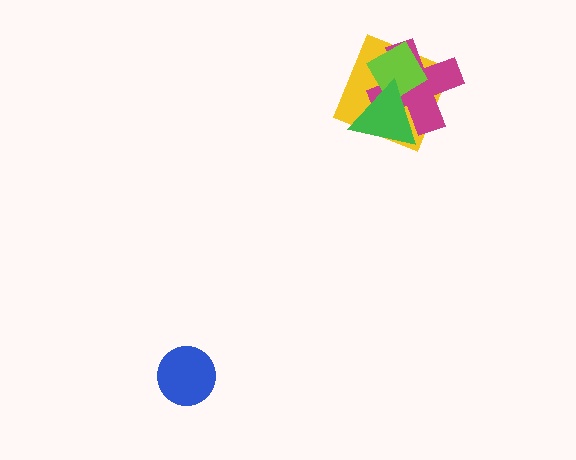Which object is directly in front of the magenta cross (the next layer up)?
The lime diamond is directly in front of the magenta cross.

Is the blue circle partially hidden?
No, no other shape covers it.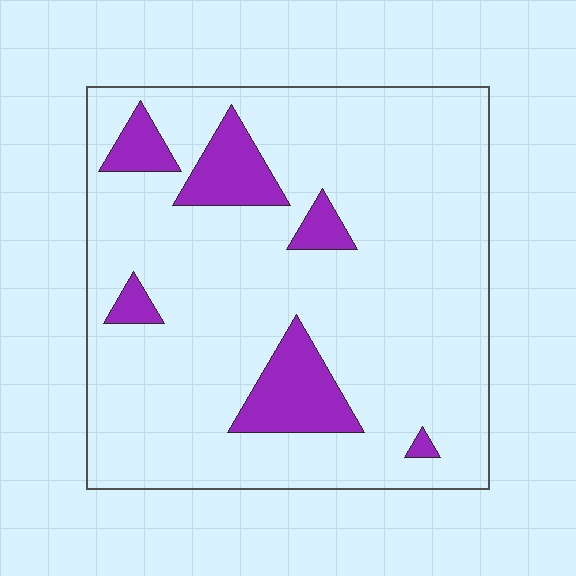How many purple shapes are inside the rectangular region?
6.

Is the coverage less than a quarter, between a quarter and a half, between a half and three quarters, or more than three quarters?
Less than a quarter.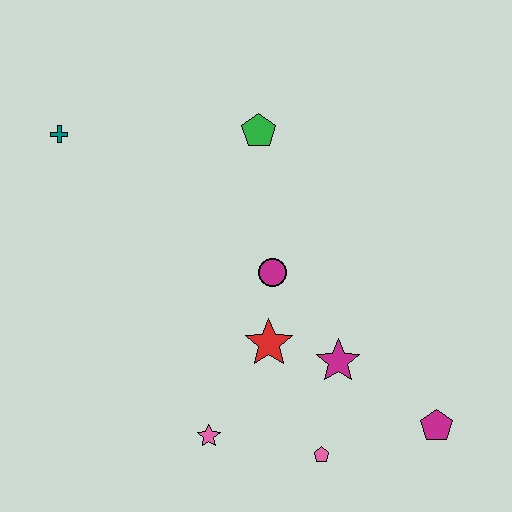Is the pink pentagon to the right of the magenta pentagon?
No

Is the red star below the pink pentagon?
No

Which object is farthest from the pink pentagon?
The teal cross is farthest from the pink pentagon.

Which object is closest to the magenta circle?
The red star is closest to the magenta circle.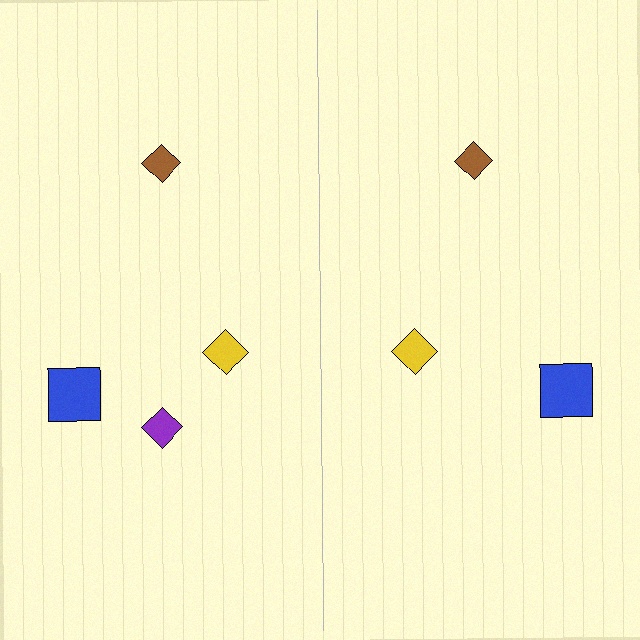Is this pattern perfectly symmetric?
No, the pattern is not perfectly symmetric. A purple diamond is missing from the right side.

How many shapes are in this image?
There are 7 shapes in this image.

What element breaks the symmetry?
A purple diamond is missing from the right side.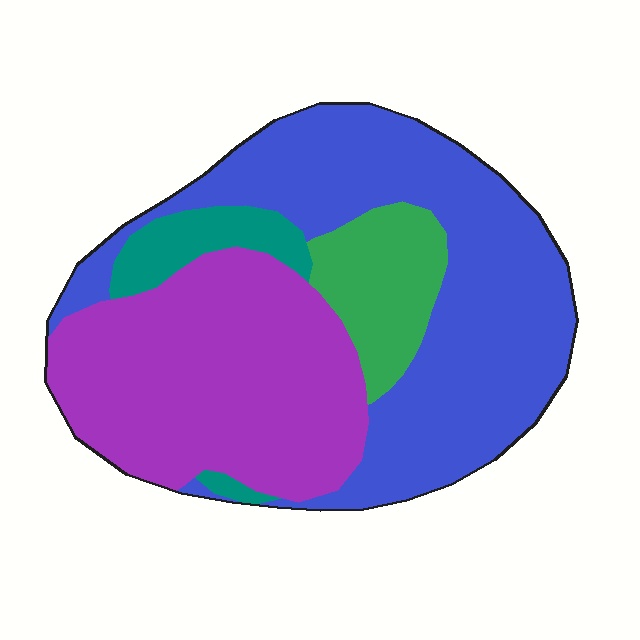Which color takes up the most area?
Blue, at roughly 45%.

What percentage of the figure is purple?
Purple covers 37% of the figure.